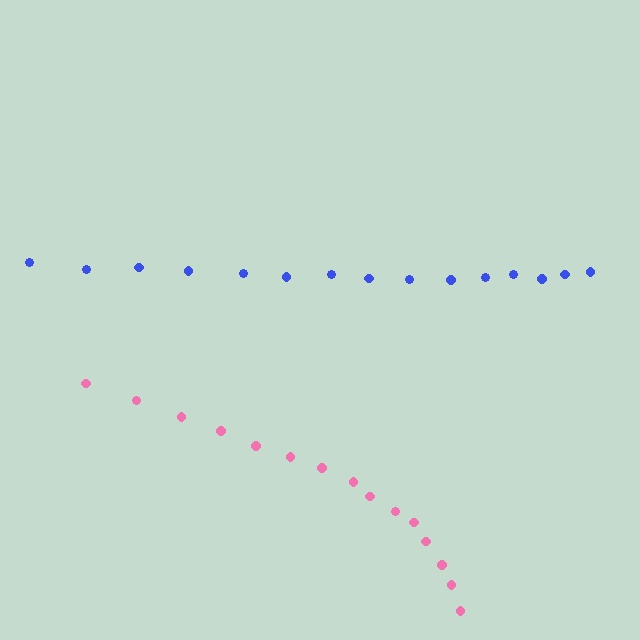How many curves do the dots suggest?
There are 2 distinct paths.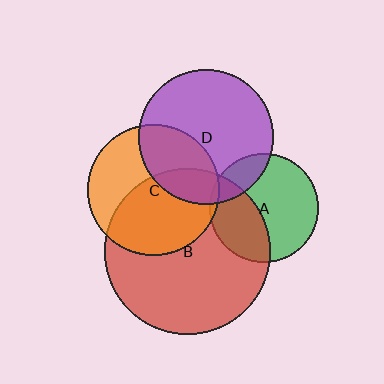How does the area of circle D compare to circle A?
Approximately 1.5 times.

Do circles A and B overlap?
Yes.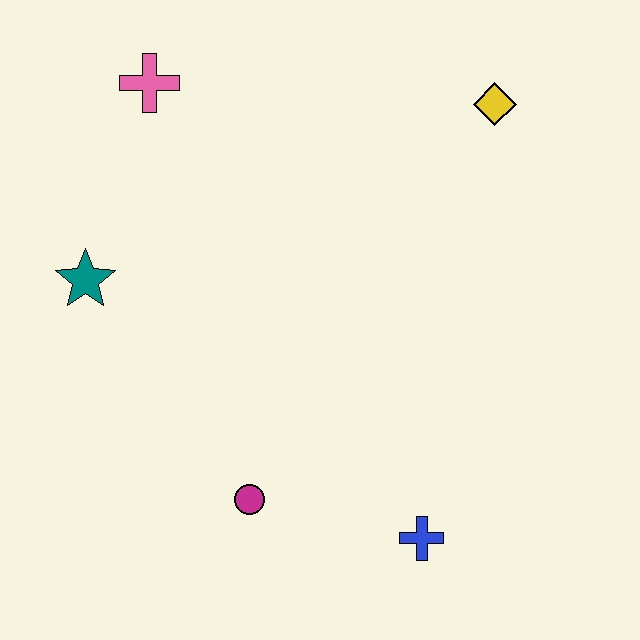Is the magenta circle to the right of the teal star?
Yes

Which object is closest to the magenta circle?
The blue cross is closest to the magenta circle.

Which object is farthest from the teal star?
The yellow diamond is farthest from the teal star.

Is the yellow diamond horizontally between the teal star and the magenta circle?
No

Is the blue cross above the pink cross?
No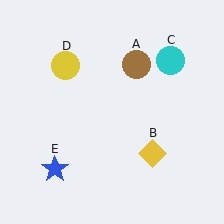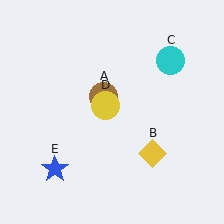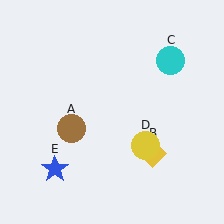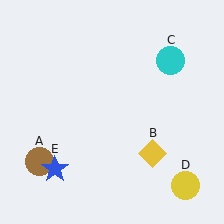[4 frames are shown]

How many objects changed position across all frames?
2 objects changed position: brown circle (object A), yellow circle (object D).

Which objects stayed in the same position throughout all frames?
Yellow diamond (object B) and cyan circle (object C) and blue star (object E) remained stationary.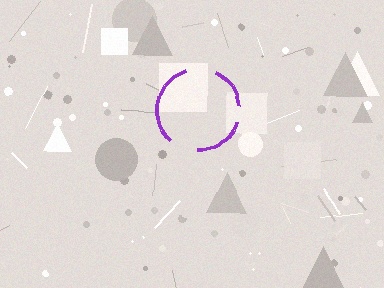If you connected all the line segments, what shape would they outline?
They would outline a circle.